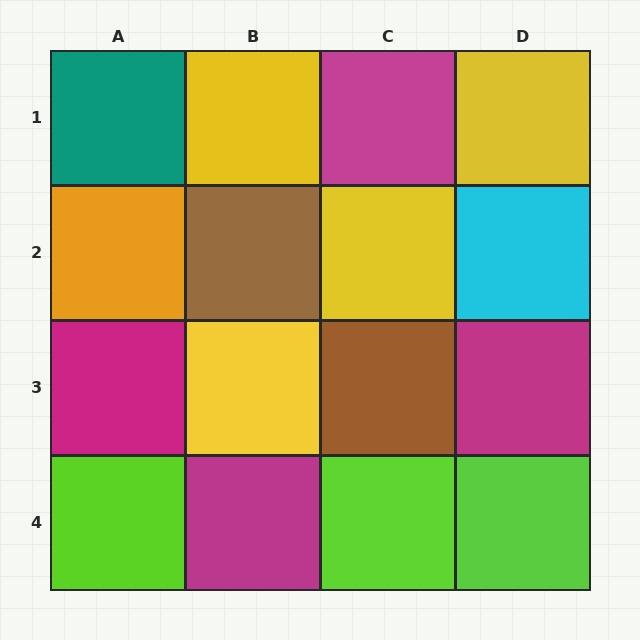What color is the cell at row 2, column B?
Brown.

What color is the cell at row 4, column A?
Lime.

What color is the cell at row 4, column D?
Lime.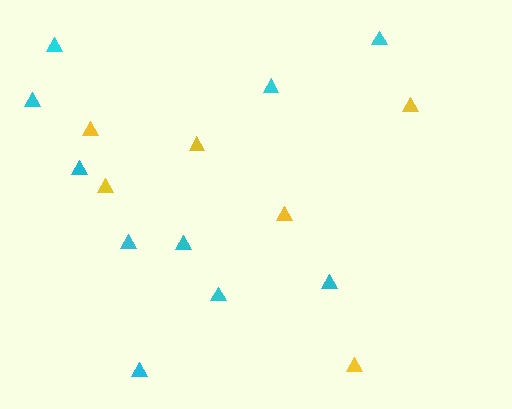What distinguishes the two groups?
There are 2 groups: one group of cyan triangles (10) and one group of yellow triangles (6).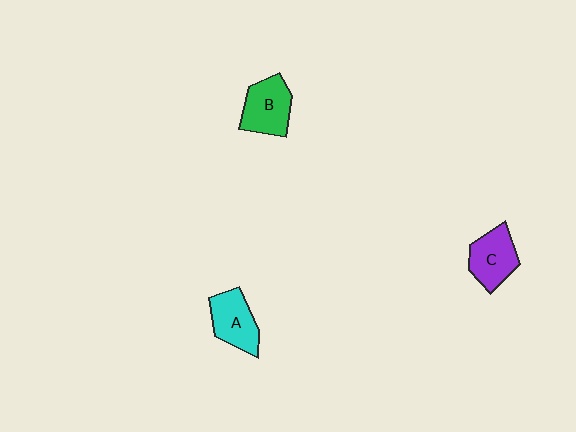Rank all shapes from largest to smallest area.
From largest to smallest: B (green), A (cyan), C (purple).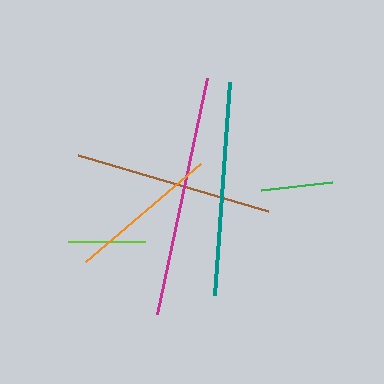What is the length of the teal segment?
The teal segment is approximately 214 pixels long.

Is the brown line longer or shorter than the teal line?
The teal line is longer than the brown line.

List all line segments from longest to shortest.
From longest to shortest: magenta, teal, brown, orange, lime, green.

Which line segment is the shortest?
The green line is the shortest at approximately 71 pixels.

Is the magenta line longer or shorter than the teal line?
The magenta line is longer than the teal line.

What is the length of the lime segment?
The lime segment is approximately 77 pixels long.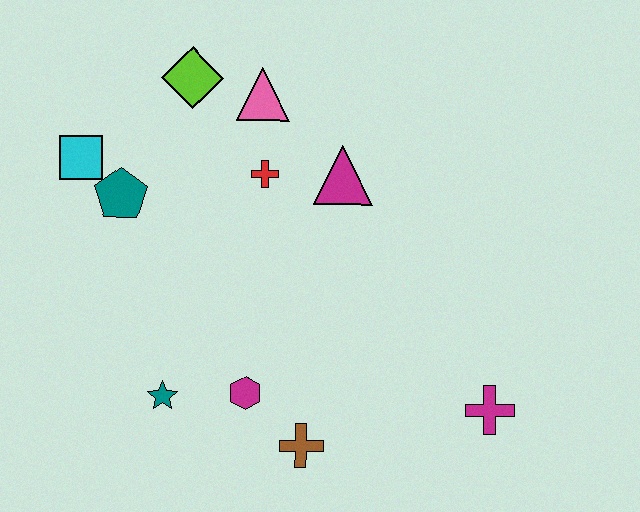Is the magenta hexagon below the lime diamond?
Yes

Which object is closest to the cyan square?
The teal pentagon is closest to the cyan square.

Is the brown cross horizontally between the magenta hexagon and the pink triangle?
No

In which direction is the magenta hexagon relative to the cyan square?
The magenta hexagon is below the cyan square.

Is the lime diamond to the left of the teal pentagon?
No